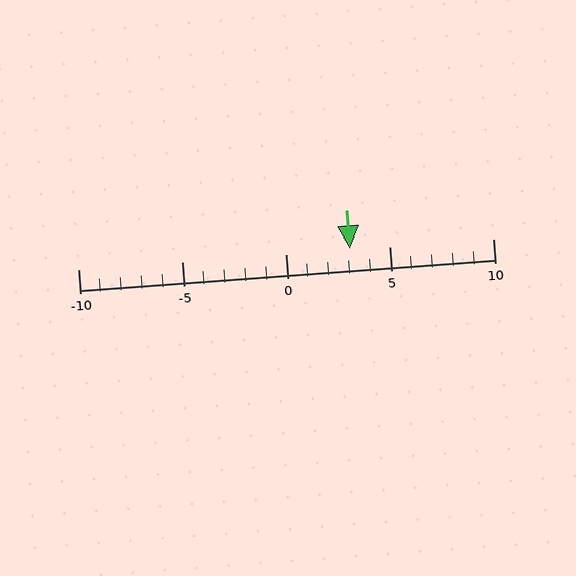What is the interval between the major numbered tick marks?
The major tick marks are spaced 5 units apart.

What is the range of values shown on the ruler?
The ruler shows values from -10 to 10.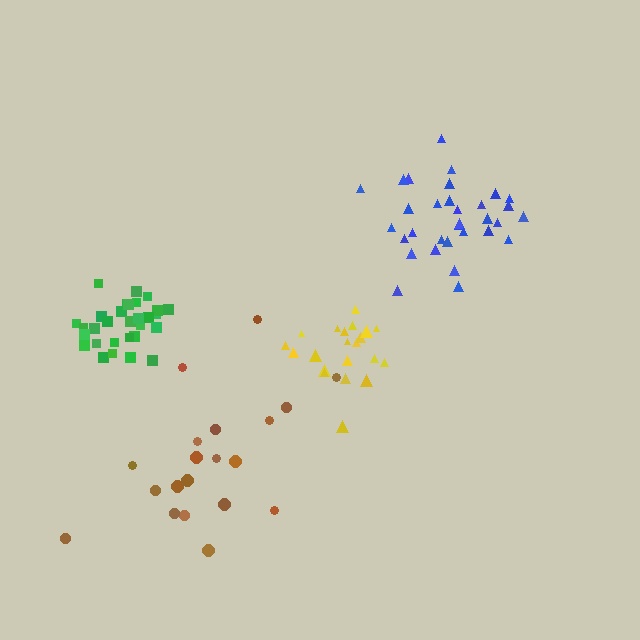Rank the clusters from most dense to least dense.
green, yellow, blue, brown.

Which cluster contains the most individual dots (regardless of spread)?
Blue (32).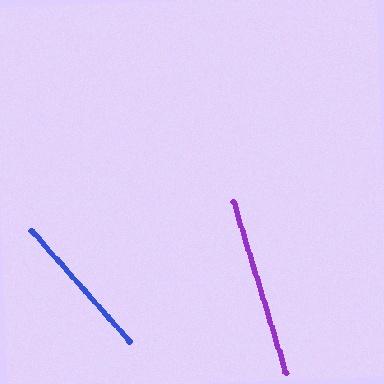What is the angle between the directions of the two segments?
Approximately 25 degrees.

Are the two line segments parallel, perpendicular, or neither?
Neither parallel nor perpendicular — they differ by about 25°.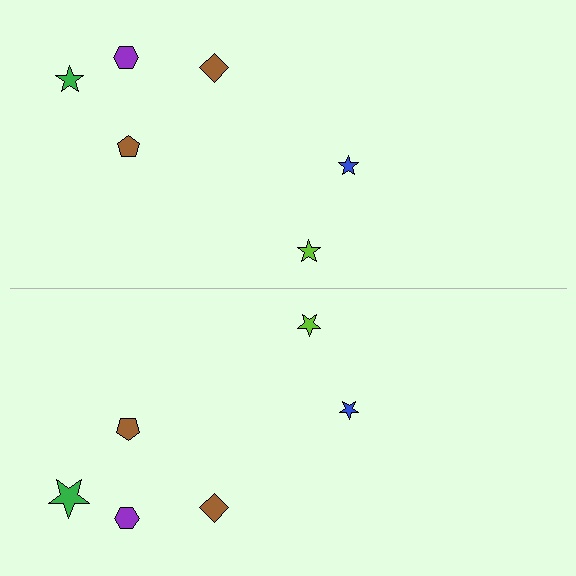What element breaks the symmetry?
The green star on the bottom side has a different size than its mirror counterpart.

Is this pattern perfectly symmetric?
No, the pattern is not perfectly symmetric. The green star on the bottom side has a different size than its mirror counterpart.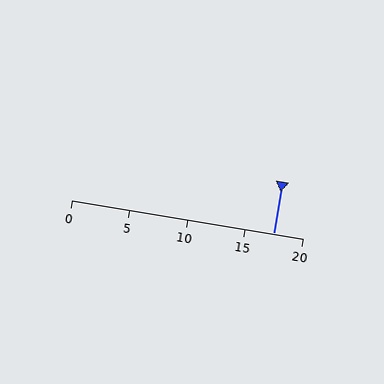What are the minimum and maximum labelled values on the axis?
The axis runs from 0 to 20.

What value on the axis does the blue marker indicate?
The marker indicates approximately 17.5.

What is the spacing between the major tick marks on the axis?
The major ticks are spaced 5 apart.